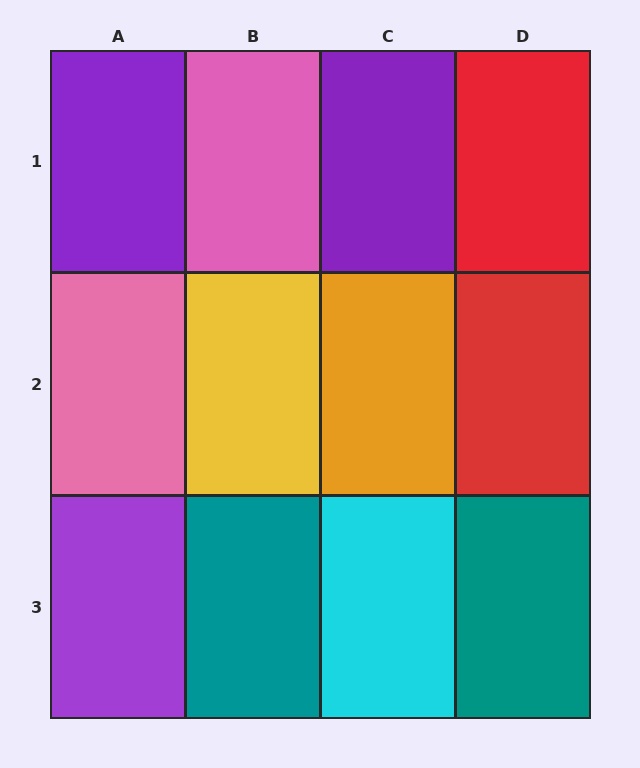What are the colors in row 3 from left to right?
Purple, teal, cyan, teal.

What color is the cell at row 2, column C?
Orange.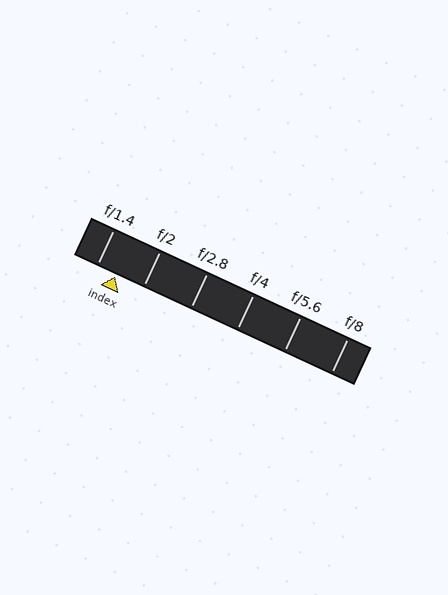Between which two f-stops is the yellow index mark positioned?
The index mark is between f/1.4 and f/2.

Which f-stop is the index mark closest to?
The index mark is closest to f/1.4.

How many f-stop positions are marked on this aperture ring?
There are 6 f-stop positions marked.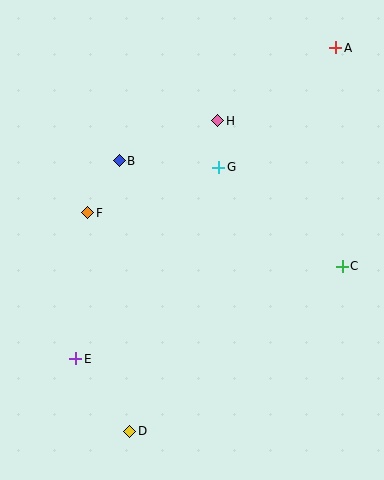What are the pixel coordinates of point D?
Point D is at (130, 431).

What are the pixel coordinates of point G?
Point G is at (219, 167).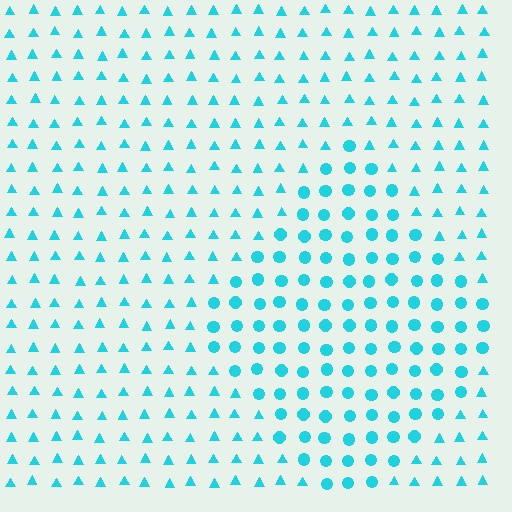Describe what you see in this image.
The image is filled with small cyan elements arranged in a uniform grid. A diamond-shaped region contains circles, while the surrounding area contains triangles. The boundary is defined purely by the change in element shape.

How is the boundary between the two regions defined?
The boundary is defined by a change in element shape: circles inside vs. triangles outside. All elements share the same color and spacing.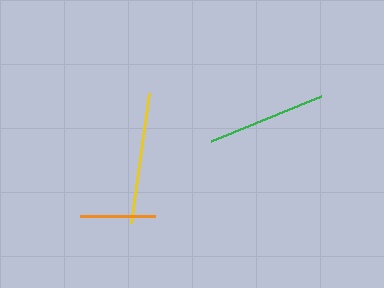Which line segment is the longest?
The yellow line is the longest at approximately 131 pixels.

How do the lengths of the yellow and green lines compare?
The yellow and green lines are approximately the same length.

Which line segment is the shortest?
The orange line is the shortest at approximately 75 pixels.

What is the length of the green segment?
The green segment is approximately 119 pixels long.